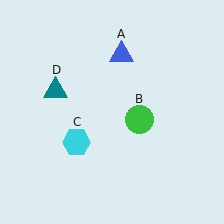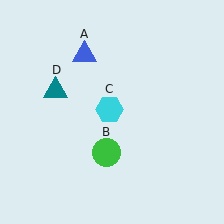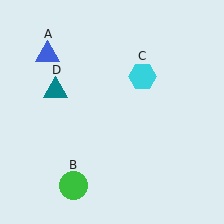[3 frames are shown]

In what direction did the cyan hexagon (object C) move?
The cyan hexagon (object C) moved up and to the right.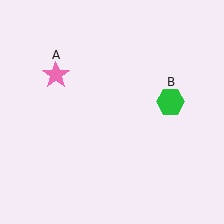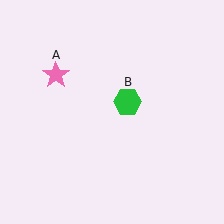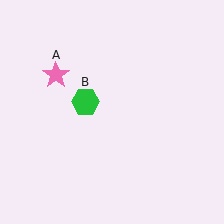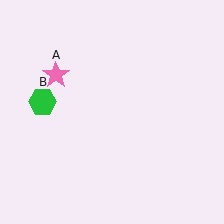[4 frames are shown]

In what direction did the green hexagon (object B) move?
The green hexagon (object B) moved left.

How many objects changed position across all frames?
1 object changed position: green hexagon (object B).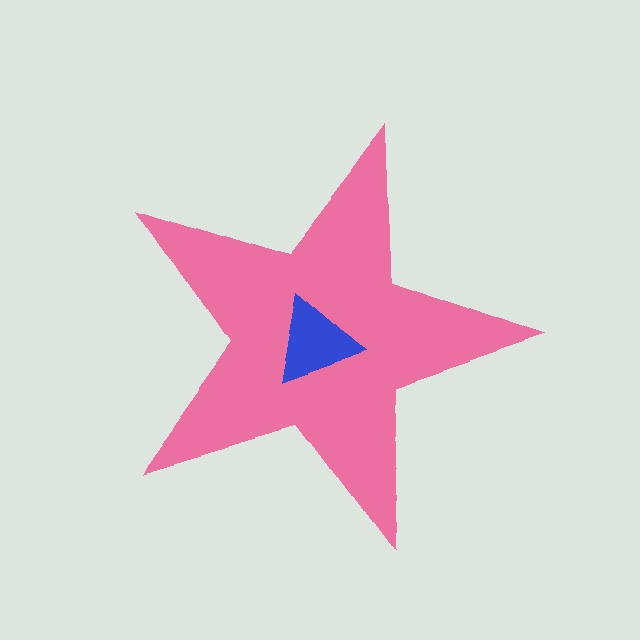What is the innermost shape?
The blue triangle.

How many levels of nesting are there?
2.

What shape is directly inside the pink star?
The blue triangle.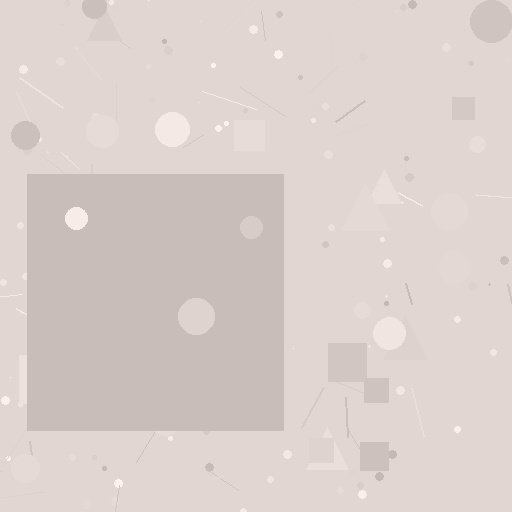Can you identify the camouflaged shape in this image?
The camouflaged shape is a square.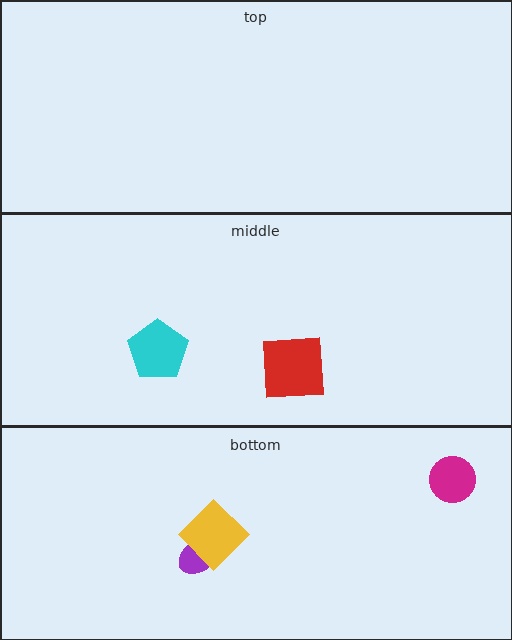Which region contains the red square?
The middle region.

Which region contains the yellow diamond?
The bottom region.